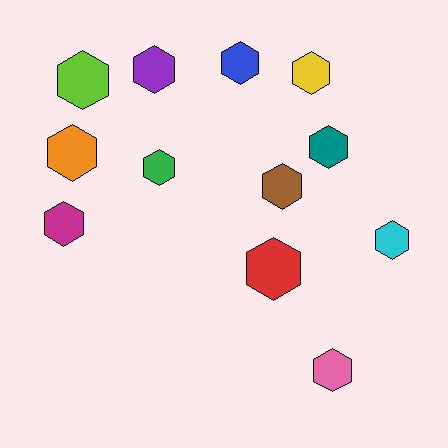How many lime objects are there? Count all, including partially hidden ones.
There is 1 lime object.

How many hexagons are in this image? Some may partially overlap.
There are 12 hexagons.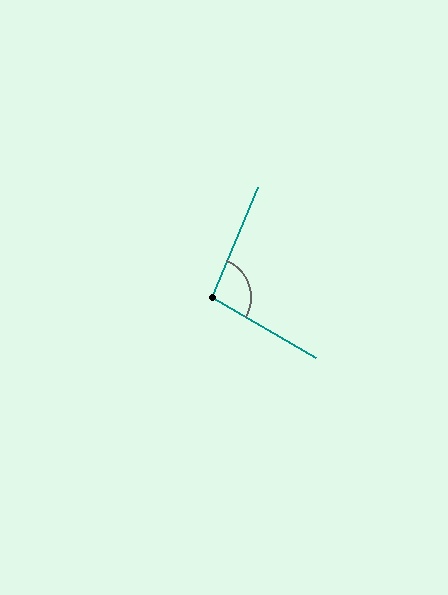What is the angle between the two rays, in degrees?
Approximately 98 degrees.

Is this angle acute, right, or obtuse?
It is obtuse.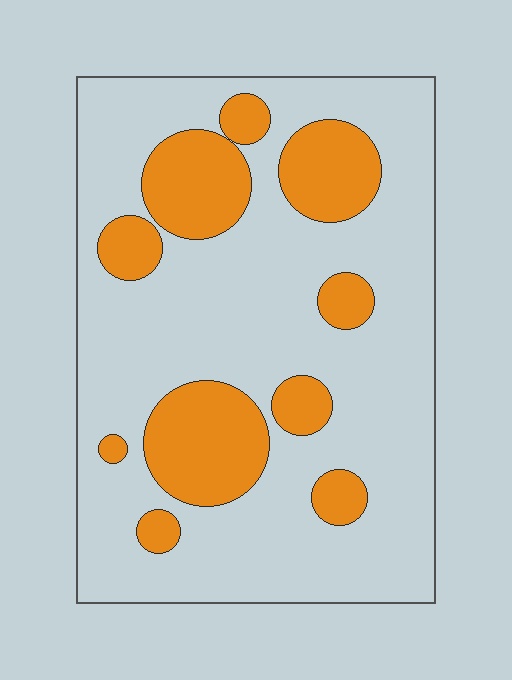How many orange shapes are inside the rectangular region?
10.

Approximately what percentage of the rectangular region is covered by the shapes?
Approximately 25%.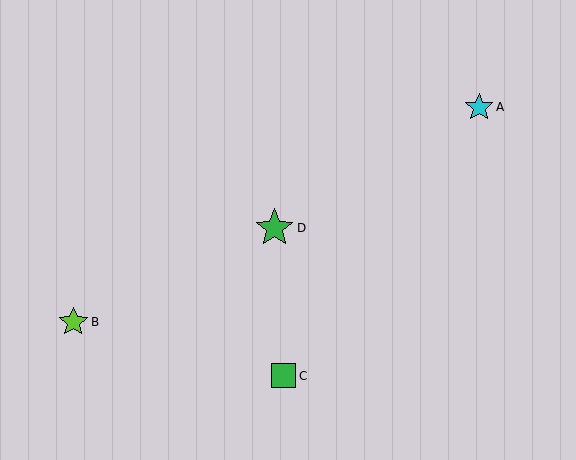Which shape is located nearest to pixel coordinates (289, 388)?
The green square (labeled C) at (284, 376) is nearest to that location.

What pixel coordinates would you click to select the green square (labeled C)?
Click at (284, 376) to select the green square C.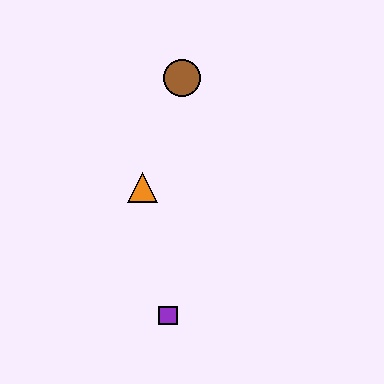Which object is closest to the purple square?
The orange triangle is closest to the purple square.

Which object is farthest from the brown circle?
The purple square is farthest from the brown circle.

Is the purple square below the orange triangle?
Yes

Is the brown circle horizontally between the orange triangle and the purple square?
No